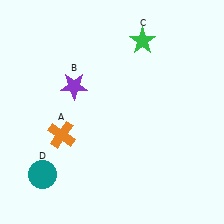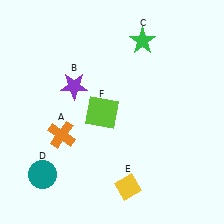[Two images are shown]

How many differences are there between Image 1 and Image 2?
There are 2 differences between the two images.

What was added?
A yellow diamond (E), a lime square (F) were added in Image 2.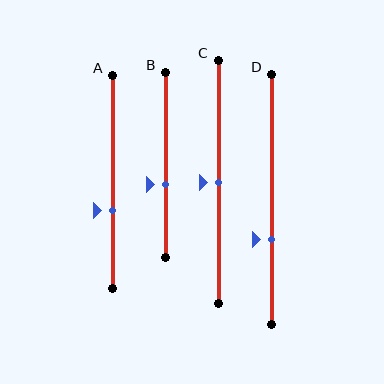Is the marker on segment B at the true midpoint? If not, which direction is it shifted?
No, the marker on segment B is shifted downward by about 11% of the segment length.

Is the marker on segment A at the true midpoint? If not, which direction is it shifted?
No, the marker on segment A is shifted downward by about 14% of the segment length.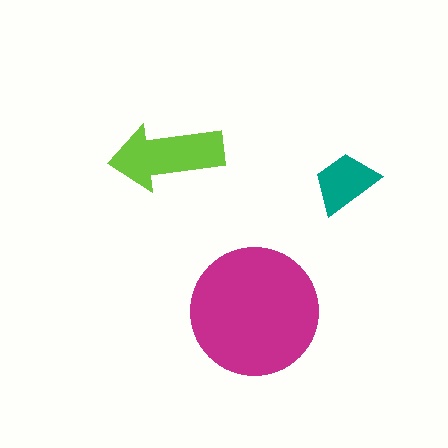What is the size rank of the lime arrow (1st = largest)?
2nd.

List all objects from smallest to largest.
The teal trapezoid, the lime arrow, the magenta circle.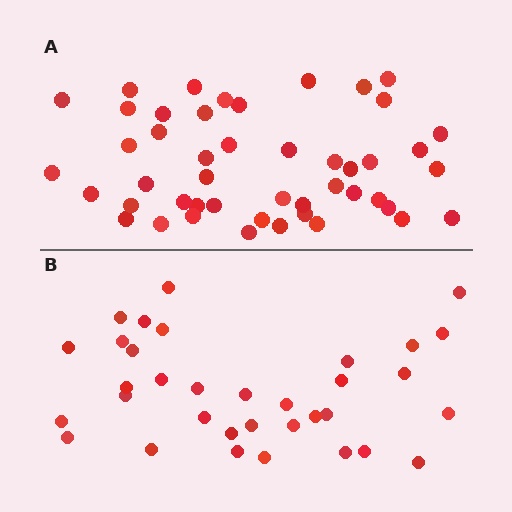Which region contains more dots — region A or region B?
Region A (the top region) has more dots.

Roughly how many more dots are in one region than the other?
Region A has approximately 15 more dots than region B.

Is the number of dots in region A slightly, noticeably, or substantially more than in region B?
Region A has noticeably more, but not dramatically so. The ratio is roughly 1.4 to 1.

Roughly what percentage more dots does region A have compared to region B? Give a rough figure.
About 40% more.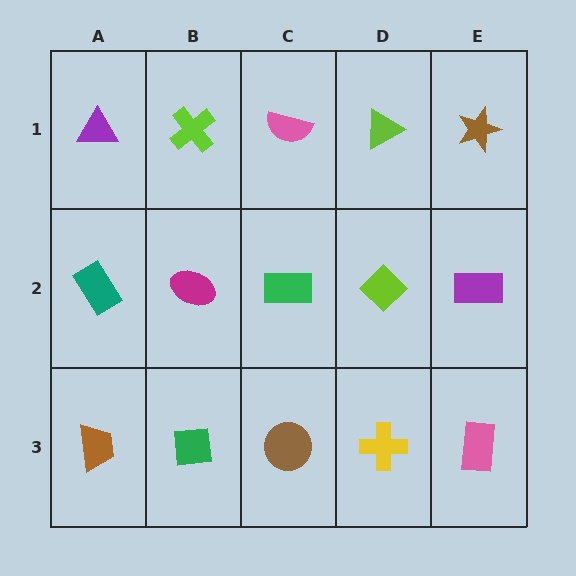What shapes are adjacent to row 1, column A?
A teal rectangle (row 2, column A), a lime cross (row 1, column B).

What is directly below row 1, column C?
A green rectangle.